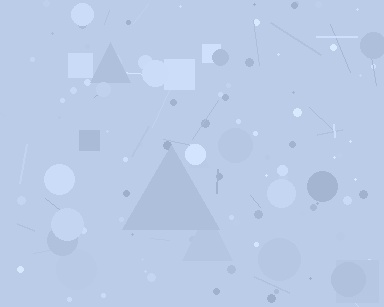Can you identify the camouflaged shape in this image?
The camouflaged shape is a triangle.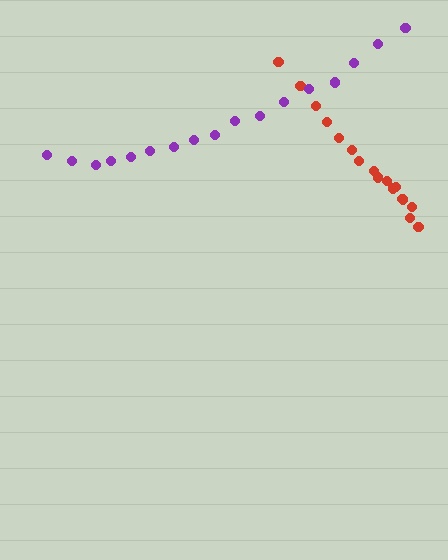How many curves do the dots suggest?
There are 2 distinct paths.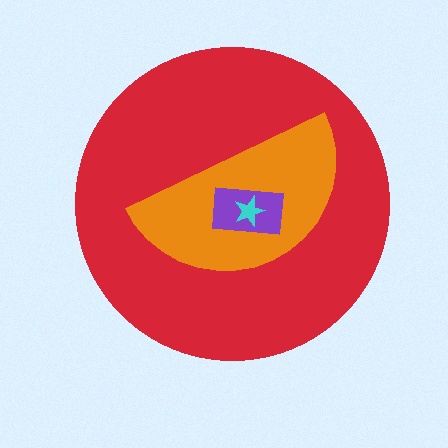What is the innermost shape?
The cyan star.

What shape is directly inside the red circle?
The orange semicircle.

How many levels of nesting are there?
4.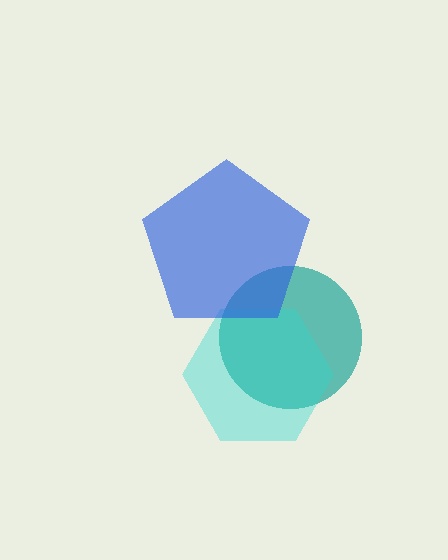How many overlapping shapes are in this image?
There are 3 overlapping shapes in the image.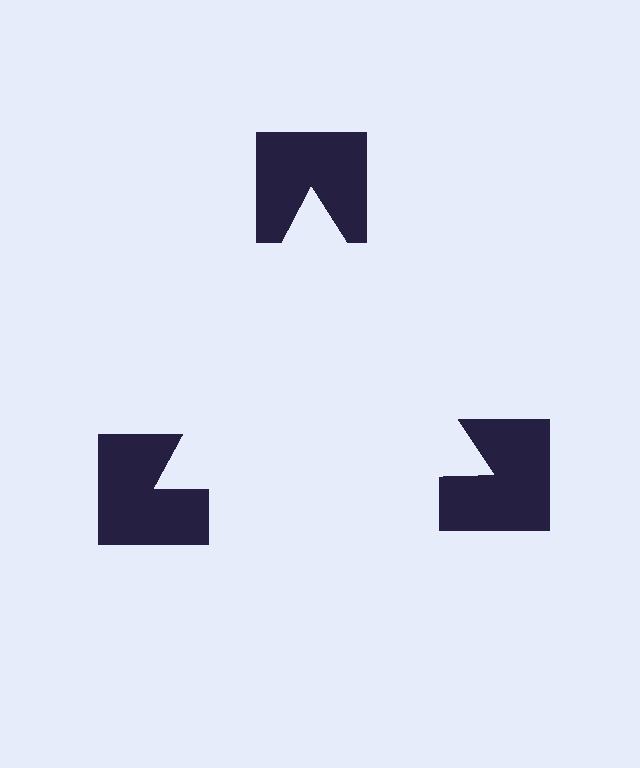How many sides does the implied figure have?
3 sides.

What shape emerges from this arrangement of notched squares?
An illusory triangle — its edges are inferred from the aligned wedge cuts in the notched squares, not physically drawn.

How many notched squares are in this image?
There are 3 — one at each vertex of the illusory triangle.